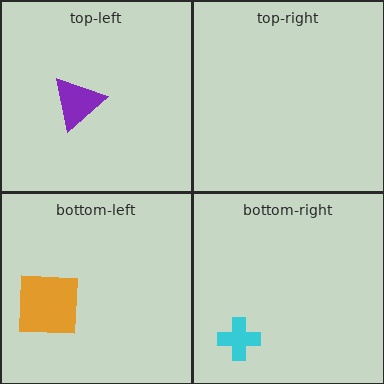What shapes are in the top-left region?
The purple triangle.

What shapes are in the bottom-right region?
The cyan cross.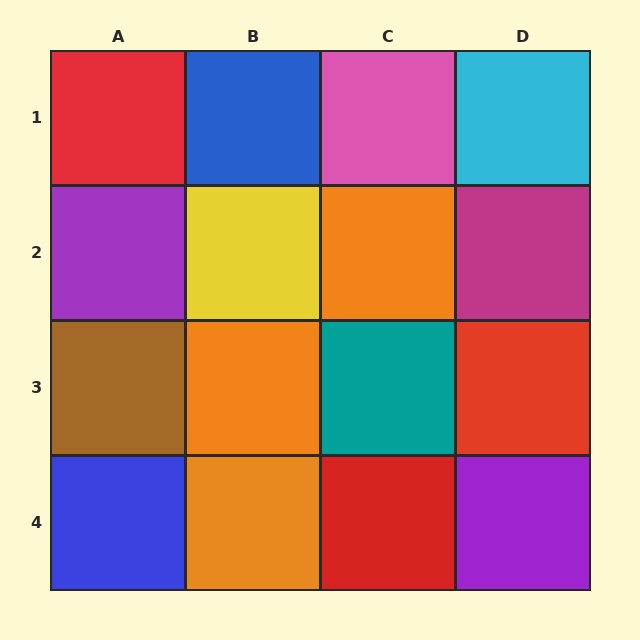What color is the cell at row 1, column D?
Cyan.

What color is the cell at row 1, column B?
Blue.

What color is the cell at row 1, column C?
Pink.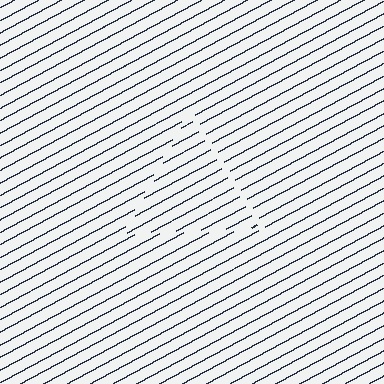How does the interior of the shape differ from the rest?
The interior of the shape contains the same grating, shifted by half a period — the contour is defined by the phase discontinuity where line-ends from the inner and outer gratings abut.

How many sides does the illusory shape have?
3 sides — the line-ends trace a triangle.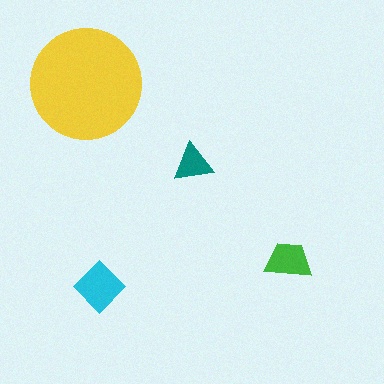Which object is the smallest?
The teal triangle.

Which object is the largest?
The yellow circle.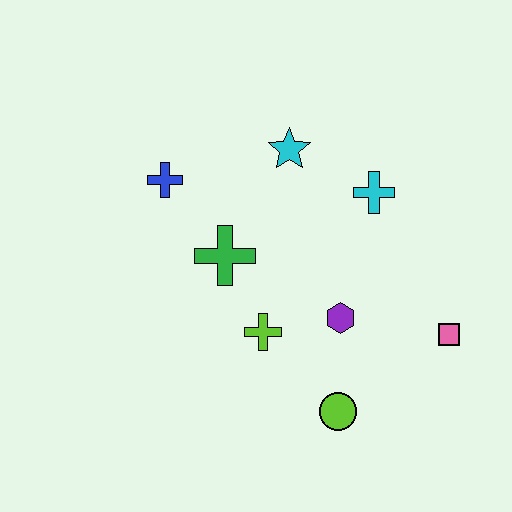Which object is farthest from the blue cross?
The pink square is farthest from the blue cross.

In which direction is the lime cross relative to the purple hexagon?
The lime cross is to the left of the purple hexagon.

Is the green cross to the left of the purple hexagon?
Yes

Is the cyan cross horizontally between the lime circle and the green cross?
No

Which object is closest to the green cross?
The lime cross is closest to the green cross.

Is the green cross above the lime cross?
Yes